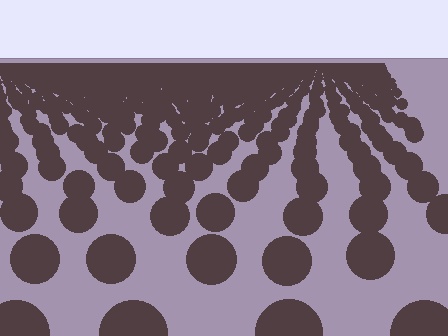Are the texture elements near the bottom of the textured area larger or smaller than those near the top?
Larger. Near the bottom, elements are closer to the viewer and appear at a bigger on-screen size.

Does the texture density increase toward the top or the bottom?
Density increases toward the top.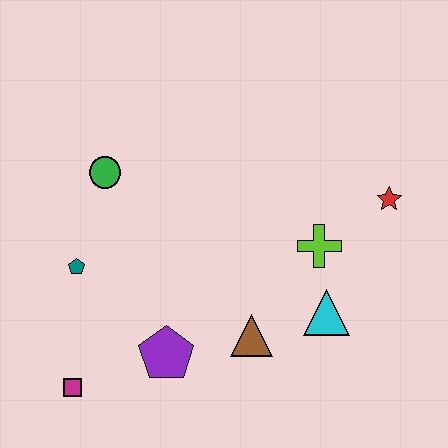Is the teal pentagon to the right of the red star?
No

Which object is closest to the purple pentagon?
The brown triangle is closest to the purple pentagon.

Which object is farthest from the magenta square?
The red star is farthest from the magenta square.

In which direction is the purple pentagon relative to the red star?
The purple pentagon is to the left of the red star.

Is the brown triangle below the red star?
Yes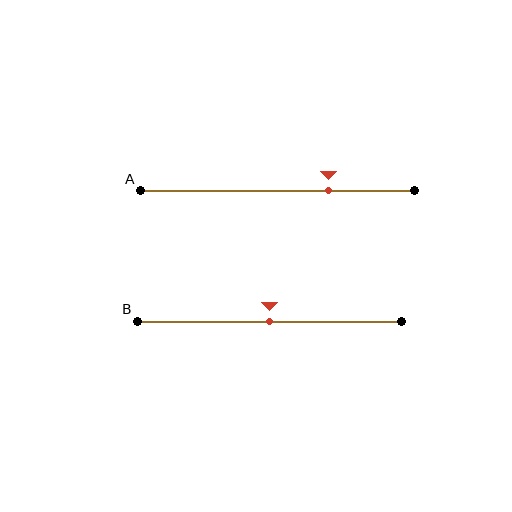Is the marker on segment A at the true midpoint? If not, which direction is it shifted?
No, the marker on segment A is shifted to the right by about 19% of the segment length.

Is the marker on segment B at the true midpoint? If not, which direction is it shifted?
Yes, the marker on segment B is at the true midpoint.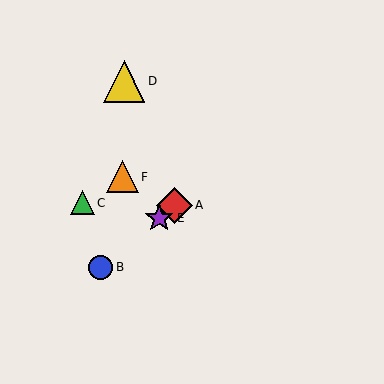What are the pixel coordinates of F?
Object F is at (122, 177).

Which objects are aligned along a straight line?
Objects A, B, E are aligned along a straight line.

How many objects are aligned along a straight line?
3 objects (A, B, E) are aligned along a straight line.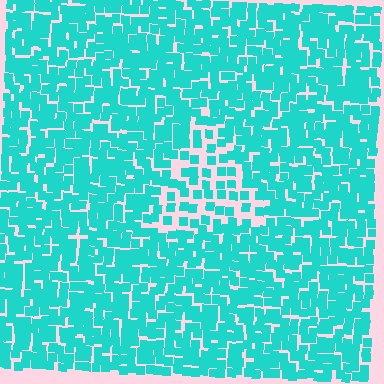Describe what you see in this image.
The image contains small cyan elements arranged at two different densities. A triangle-shaped region is visible where the elements are less densely packed than the surrounding area.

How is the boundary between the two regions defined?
The boundary is defined by a change in element density (approximately 2.0x ratio). All elements are the same color, size, and shape.